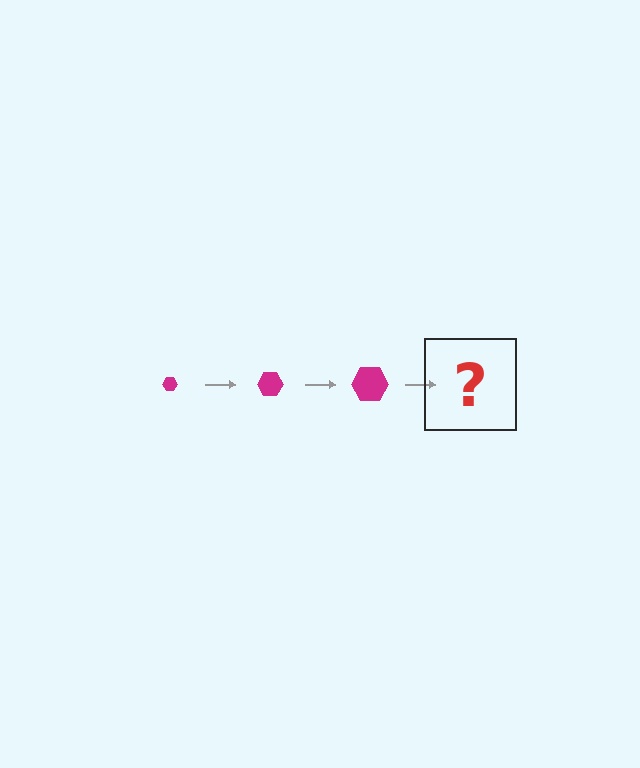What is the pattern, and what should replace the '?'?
The pattern is that the hexagon gets progressively larger each step. The '?' should be a magenta hexagon, larger than the previous one.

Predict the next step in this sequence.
The next step is a magenta hexagon, larger than the previous one.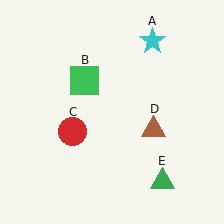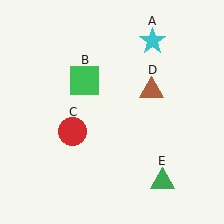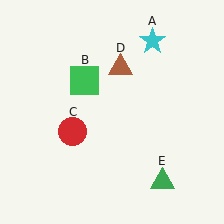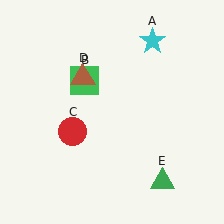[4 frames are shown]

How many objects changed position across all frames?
1 object changed position: brown triangle (object D).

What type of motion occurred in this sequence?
The brown triangle (object D) rotated counterclockwise around the center of the scene.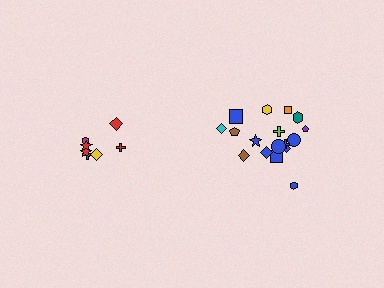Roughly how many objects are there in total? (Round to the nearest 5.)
Roughly 25 objects in total.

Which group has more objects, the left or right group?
The right group.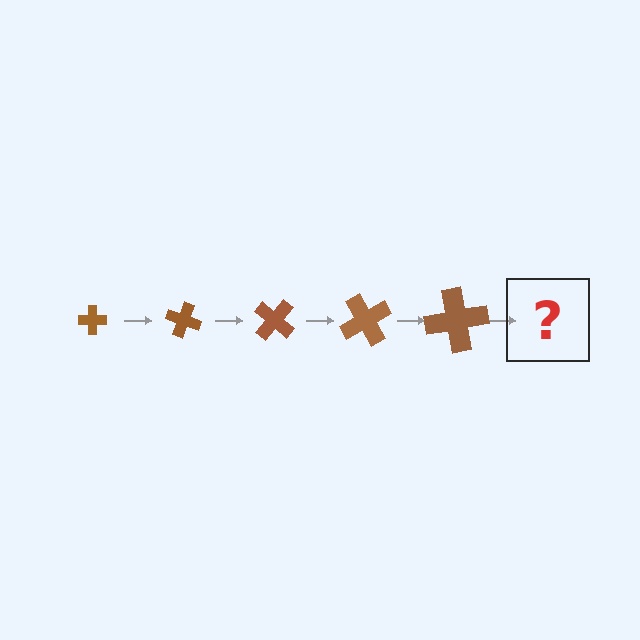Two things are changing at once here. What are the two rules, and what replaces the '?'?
The two rules are that the cross grows larger each step and it rotates 20 degrees each step. The '?' should be a cross, larger than the previous one and rotated 100 degrees from the start.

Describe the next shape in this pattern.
It should be a cross, larger than the previous one and rotated 100 degrees from the start.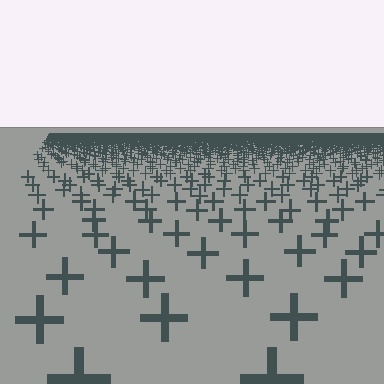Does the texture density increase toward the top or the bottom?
Density increases toward the top.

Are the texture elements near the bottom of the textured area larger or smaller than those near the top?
Larger. Near the bottom, elements are closer to the viewer and appear at a bigger on-screen size.